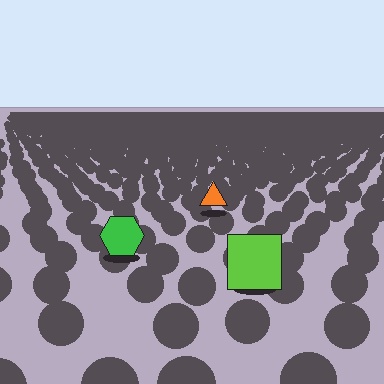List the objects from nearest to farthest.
From nearest to farthest: the lime square, the green hexagon, the orange triangle.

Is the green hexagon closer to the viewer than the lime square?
No. The lime square is closer — you can tell from the texture gradient: the ground texture is coarser near it.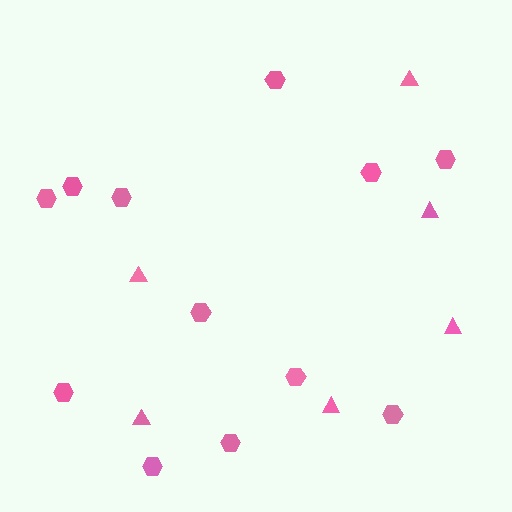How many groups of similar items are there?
There are 2 groups: one group of triangles (6) and one group of hexagons (12).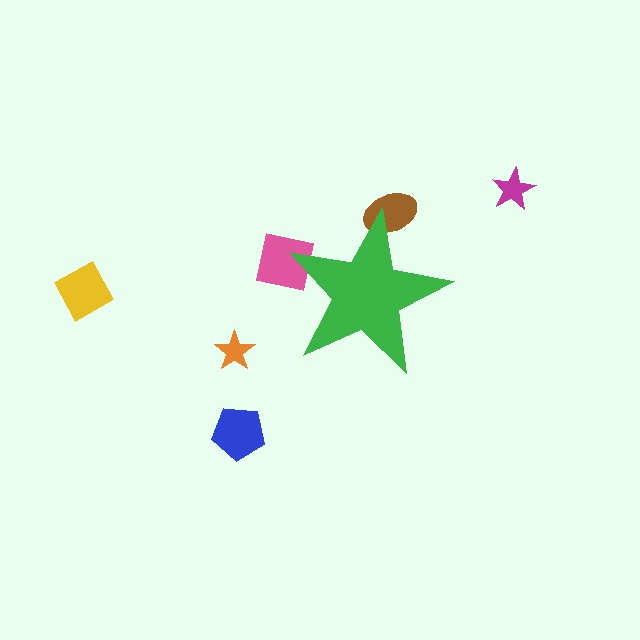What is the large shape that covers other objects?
A green star.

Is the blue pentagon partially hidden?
No, the blue pentagon is fully visible.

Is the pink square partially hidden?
Yes, the pink square is partially hidden behind the green star.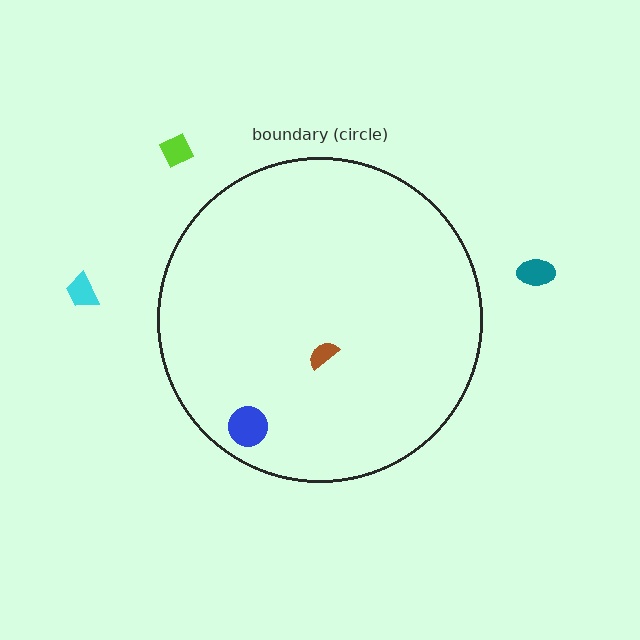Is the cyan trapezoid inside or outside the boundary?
Outside.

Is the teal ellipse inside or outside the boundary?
Outside.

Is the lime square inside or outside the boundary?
Outside.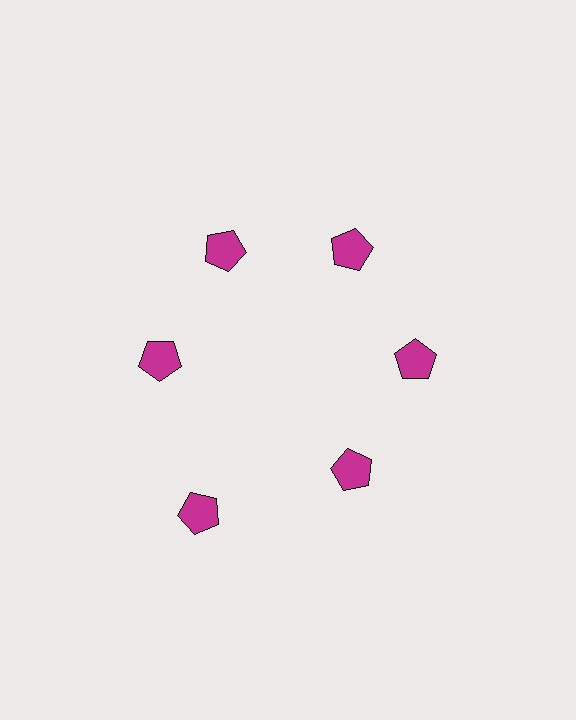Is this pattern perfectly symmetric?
No. The 6 magenta pentagons are arranged in a ring, but one element near the 7 o'clock position is pushed outward from the center, breaking the 6-fold rotational symmetry.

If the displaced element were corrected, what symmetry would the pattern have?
It would have 6-fold rotational symmetry — the pattern would map onto itself every 60 degrees.